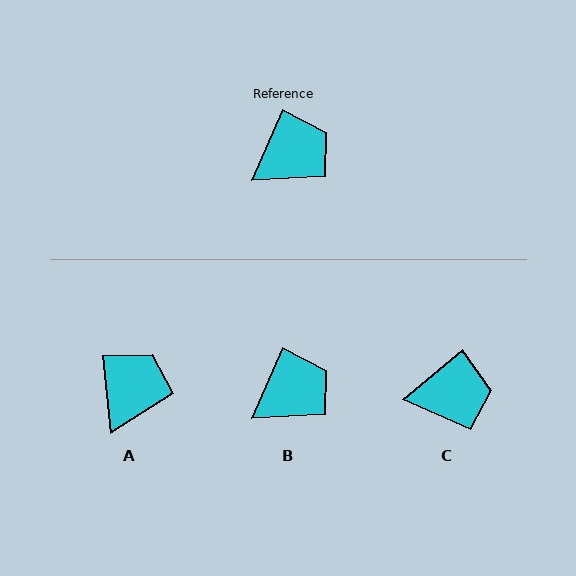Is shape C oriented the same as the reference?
No, it is off by about 26 degrees.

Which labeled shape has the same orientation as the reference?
B.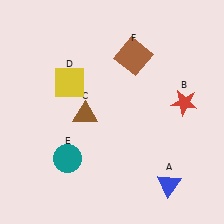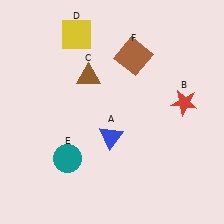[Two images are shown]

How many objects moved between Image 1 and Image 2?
3 objects moved between the two images.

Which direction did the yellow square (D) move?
The yellow square (D) moved up.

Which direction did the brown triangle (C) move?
The brown triangle (C) moved up.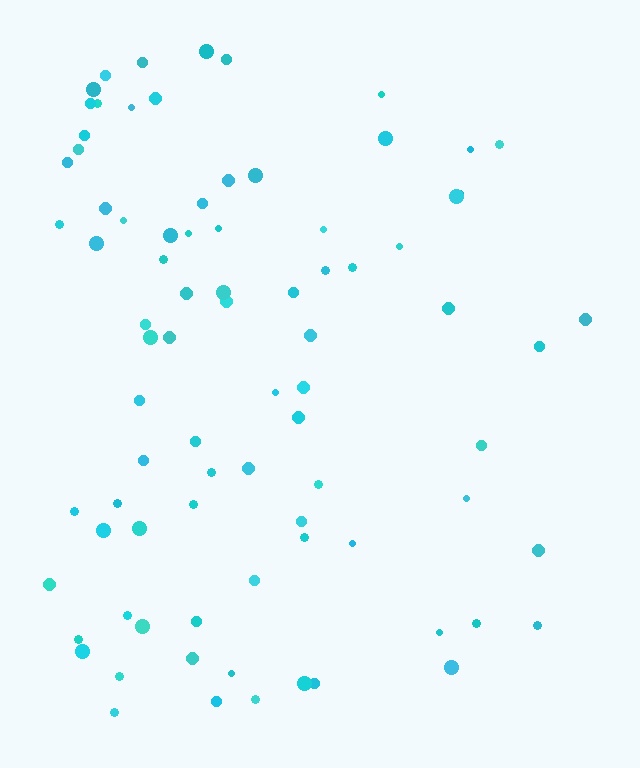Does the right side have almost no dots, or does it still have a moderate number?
Still a moderate number, just noticeably fewer than the left.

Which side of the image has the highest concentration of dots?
The left.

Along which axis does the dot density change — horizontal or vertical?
Horizontal.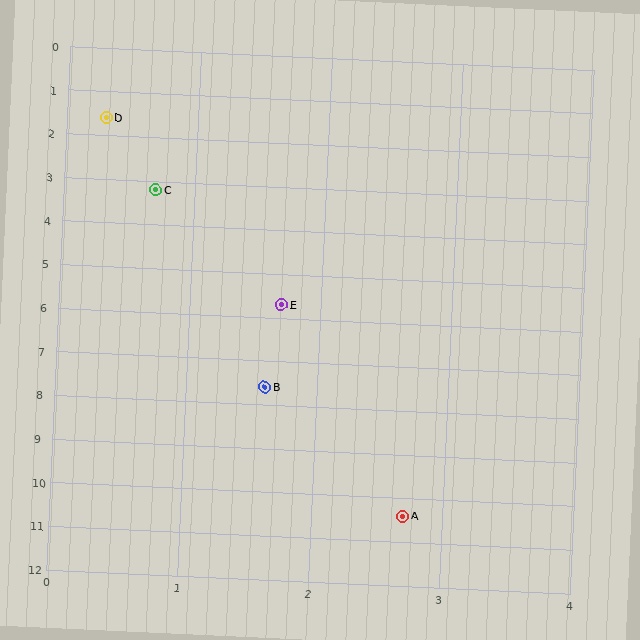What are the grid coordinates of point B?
Point B is at approximately (1.6, 7.6).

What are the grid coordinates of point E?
Point E is at approximately (1.7, 5.7).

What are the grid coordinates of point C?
Point C is at approximately (0.7, 3.2).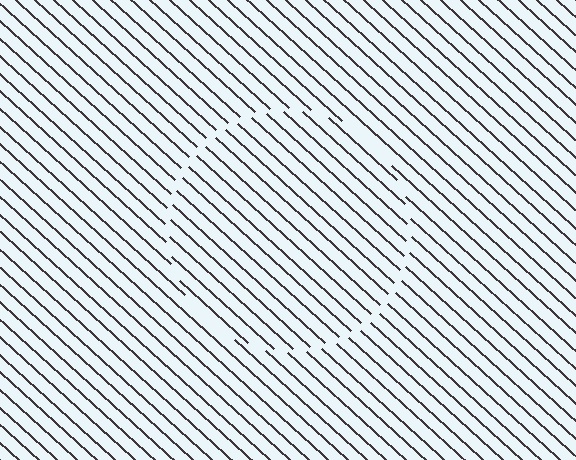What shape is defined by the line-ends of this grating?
An illusory circle. The interior of the shape contains the same grating, shifted by half a period — the contour is defined by the phase discontinuity where line-ends from the inner and outer gratings abut.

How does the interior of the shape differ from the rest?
The interior of the shape contains the same grating, shifted by half a period — the contour is defined by the phase discontinuity where line-ends from the inner and outer gratings abut.